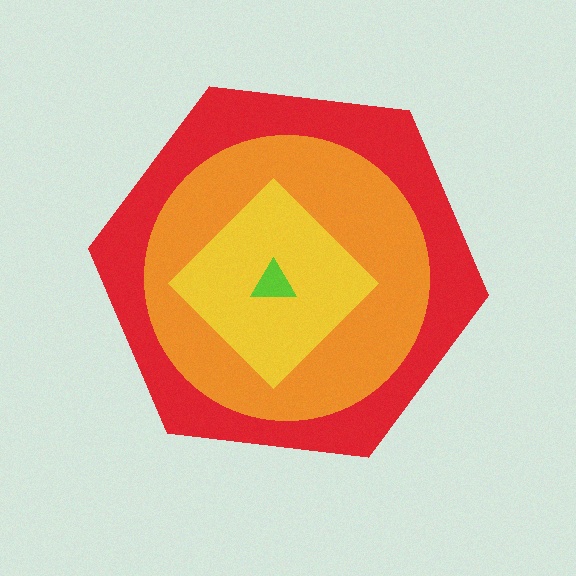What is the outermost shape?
The red hexagon.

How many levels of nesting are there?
4.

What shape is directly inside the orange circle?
The yellow diamond.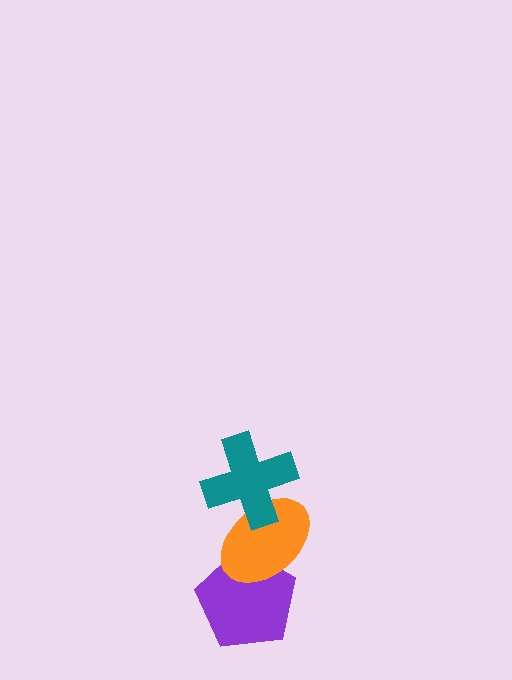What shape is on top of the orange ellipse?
The teal cross is on top of the orange ellipse.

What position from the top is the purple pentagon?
The purple pentagon is 3rd from the top.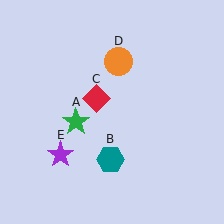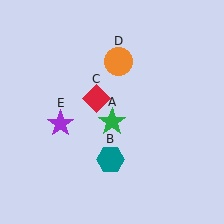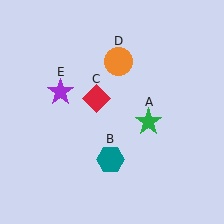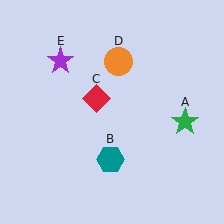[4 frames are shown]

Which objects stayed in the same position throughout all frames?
Teal hexagon (object B) and red diamond (object C) and orange circle (object D) remained stationary.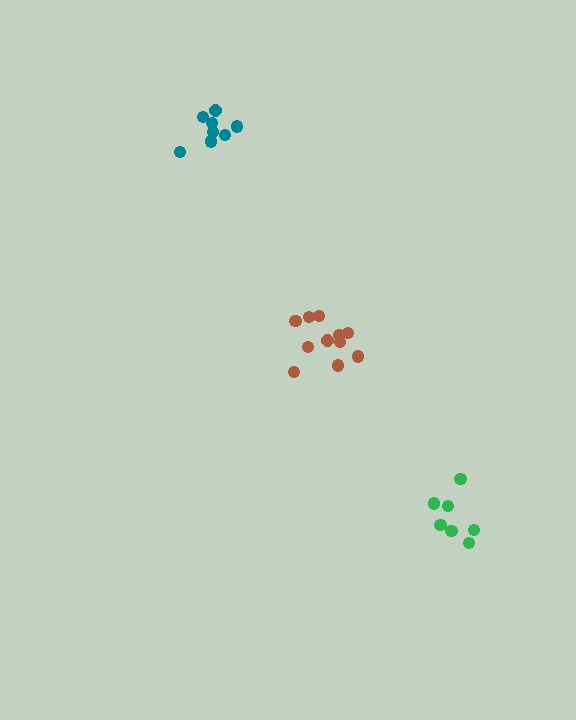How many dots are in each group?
Group 1: 7 dots, Group 2: 8 dots, Group 3: 11 dots (26 total).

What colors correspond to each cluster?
The clusters are colored: green, teal, brown.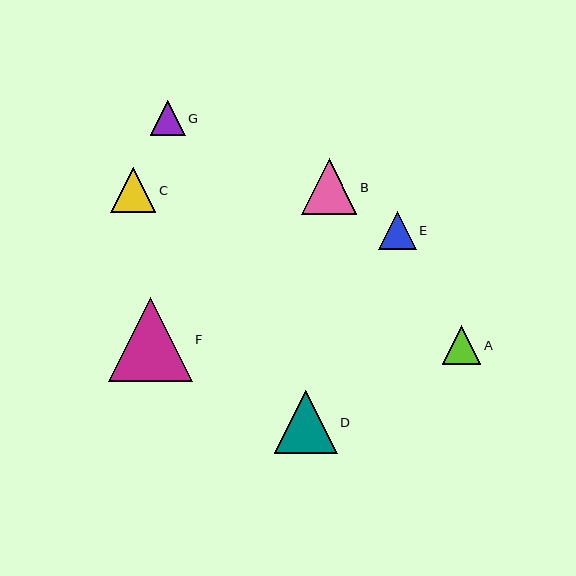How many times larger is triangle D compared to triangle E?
Triangle D is approximately 1.7 times the size of triangle E.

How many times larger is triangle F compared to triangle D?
Triangle F is approximately 1.3 times the size of triangle D.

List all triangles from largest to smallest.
From largest to smallest: F, D, B, C, A, E, G.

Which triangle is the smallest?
Triangle G is the smallest with a size of approximately 35 pixels.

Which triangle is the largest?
Triangle F is the largest with a size of approximately 84 pixels.